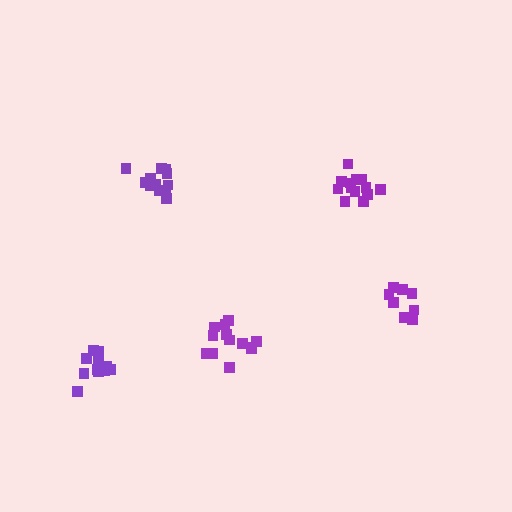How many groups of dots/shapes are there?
There are 5 groups.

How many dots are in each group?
Group 1: 13 dots, Group 2: 13 dots, Group 3: 13 dots, Group 4: 12 dots, Group 5: 8 dots (59 total).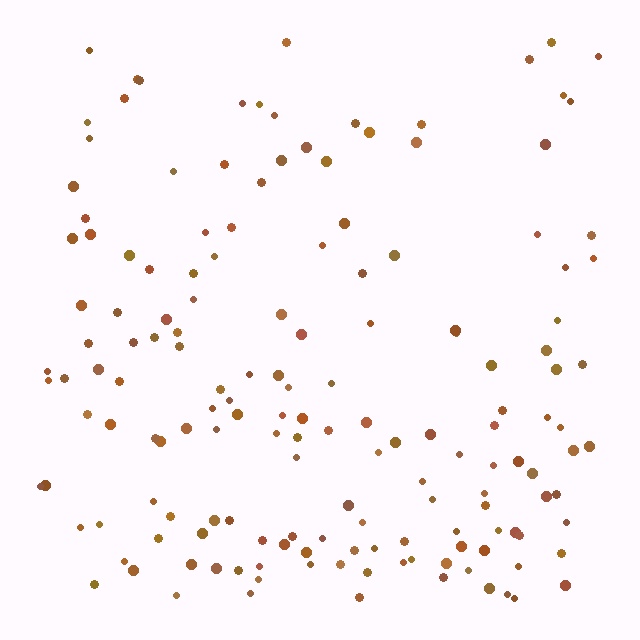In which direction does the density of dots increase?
From top to bottom, with the bottom side densest.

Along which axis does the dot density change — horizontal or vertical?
Vertical.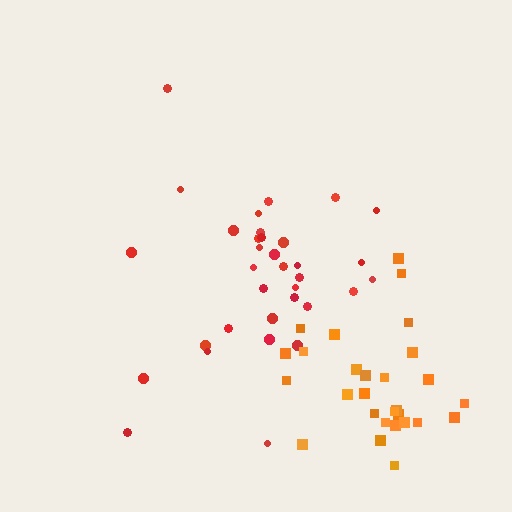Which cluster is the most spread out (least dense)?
Red.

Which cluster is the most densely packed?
Orange.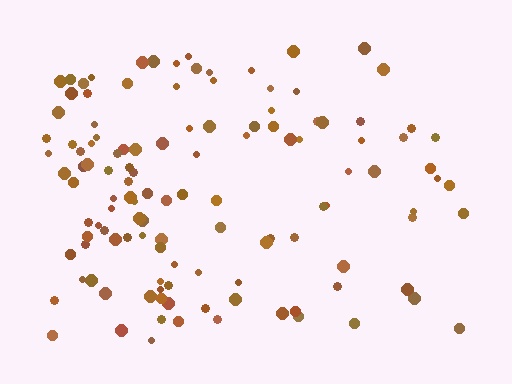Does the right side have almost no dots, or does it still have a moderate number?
Still a moderate number, just noticeably fewer than the left.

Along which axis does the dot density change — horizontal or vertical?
Horizontal.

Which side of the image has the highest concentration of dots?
The left.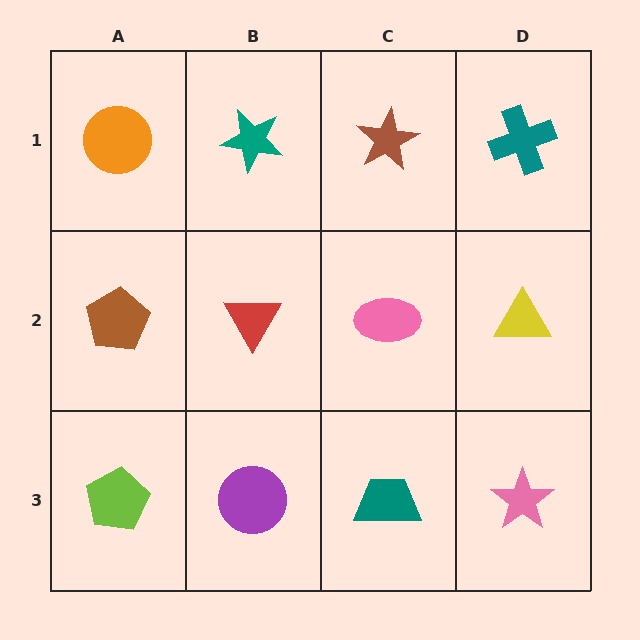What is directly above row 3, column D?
A yellow triangle.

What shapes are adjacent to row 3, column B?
A red triangle (row 2, column B), a lime pentagon (row 3, column A), a teal trapezoid (row 3, column C).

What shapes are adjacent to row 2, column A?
An orange circle (row 1, column A), a lime pentagon (row 3, column A), a red triangle (row 2, column B).